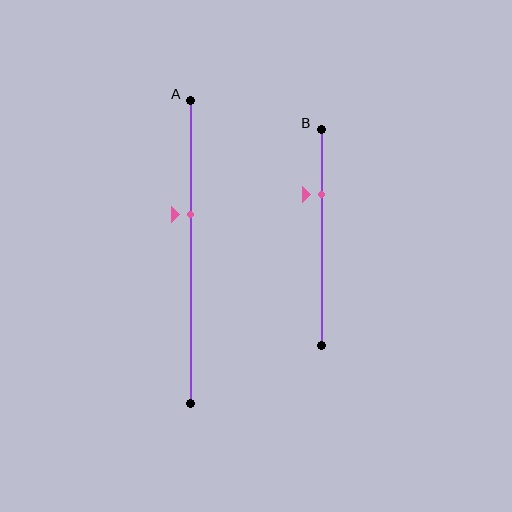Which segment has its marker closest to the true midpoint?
Segment A has its marker closest to the true midpoint.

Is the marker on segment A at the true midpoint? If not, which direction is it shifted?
No, the marker on segment A is shifted upward by about 12% of the segment length.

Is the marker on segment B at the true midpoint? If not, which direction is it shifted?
No, the marker on segment B is shifted upward by about 20% of the segment length.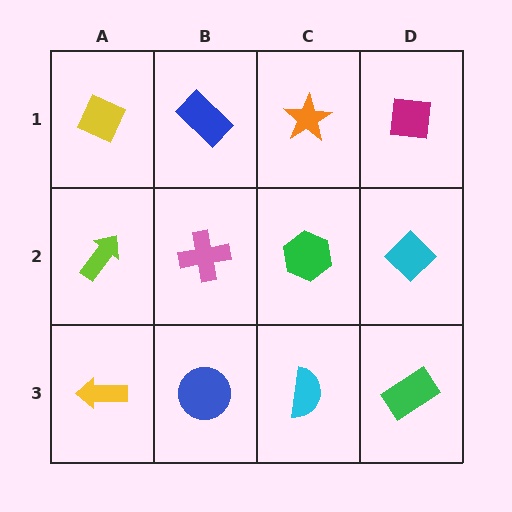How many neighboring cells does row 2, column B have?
4.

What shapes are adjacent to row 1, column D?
A cyan diamond (row 2, column D), an orange star (row 1, column C).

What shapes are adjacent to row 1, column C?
A green hexagon (row 2, column C), a blue rectangle (row 1, column B), a magenta square (row 1, column D).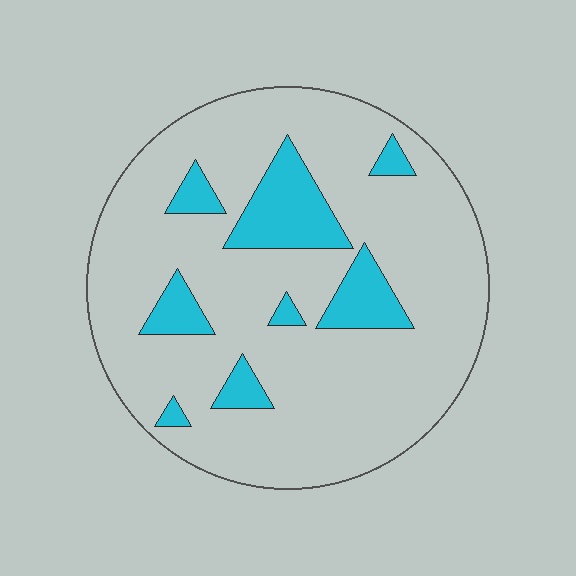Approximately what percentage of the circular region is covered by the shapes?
Approximately 15%.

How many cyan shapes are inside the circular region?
8.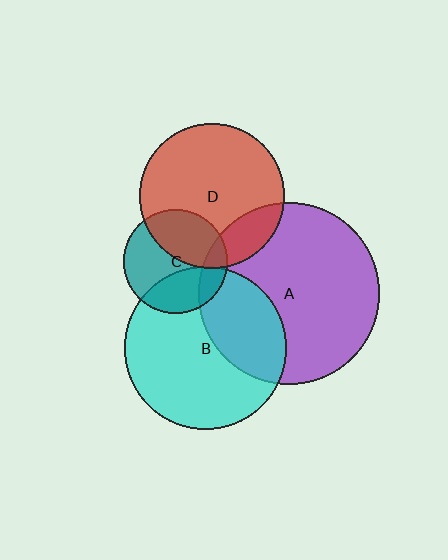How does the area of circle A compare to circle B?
Approximately 1.3 times.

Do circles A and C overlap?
Yes.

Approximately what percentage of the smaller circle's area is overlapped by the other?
Approximately 15%.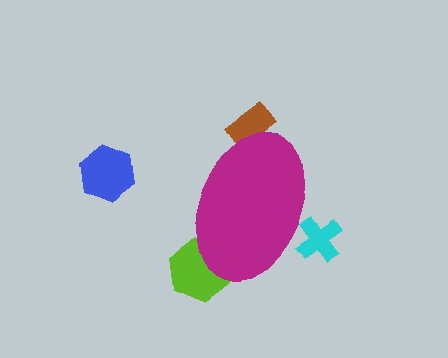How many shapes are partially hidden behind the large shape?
3 shapes are partially hidden.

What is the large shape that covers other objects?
A magenta ellipse.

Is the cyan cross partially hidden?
Yes, the cyan cross is partially hidden behind the magenta ellipse.